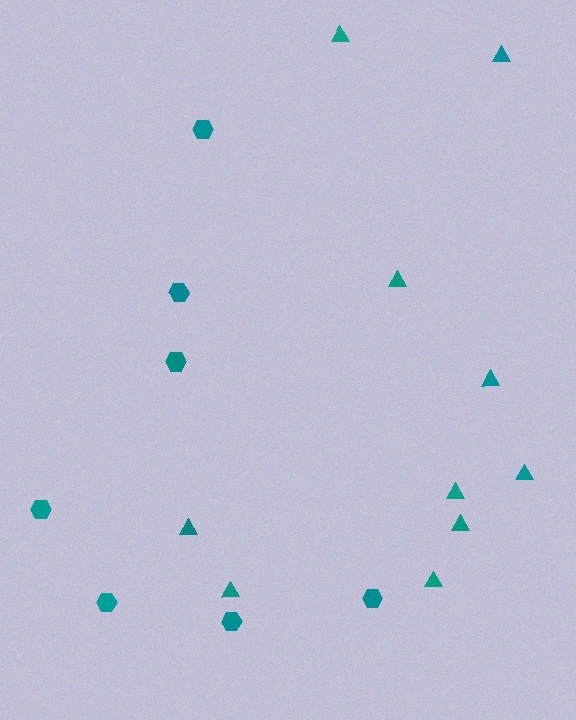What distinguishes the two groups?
There are 2 groups: one group of hexagons (7) and one group of triangles (10).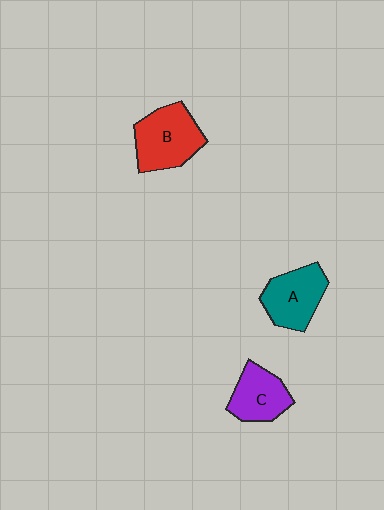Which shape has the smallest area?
Shape C (purple).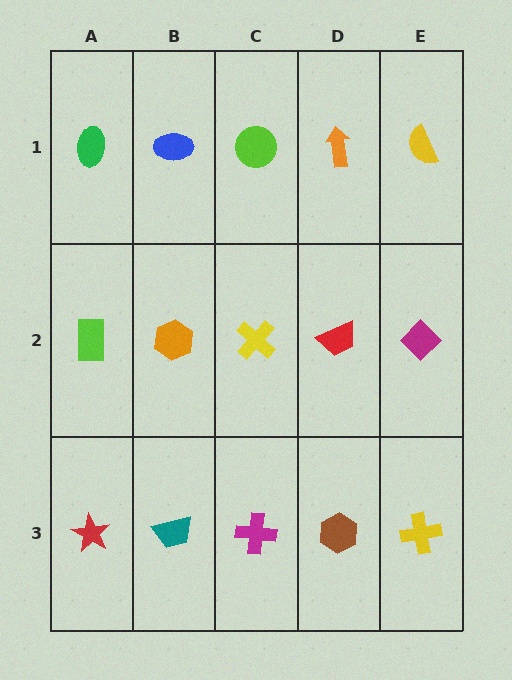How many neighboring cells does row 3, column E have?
2.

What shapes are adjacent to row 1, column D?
A red trapezoid (row 2, column D), a lime circle (row 1, column C), a yellow semicircle (row 1, column E).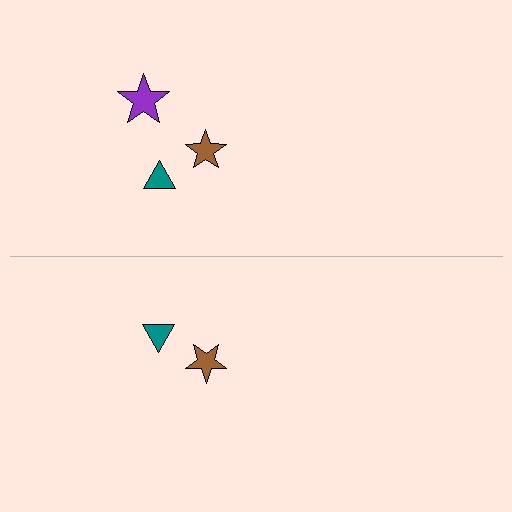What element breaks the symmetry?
A purple star is missing from the bottom side.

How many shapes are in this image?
There are 5 shapes in this image.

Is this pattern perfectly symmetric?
No, the pattern is not perfectly symmetric. A purple star is missing from the bottom side.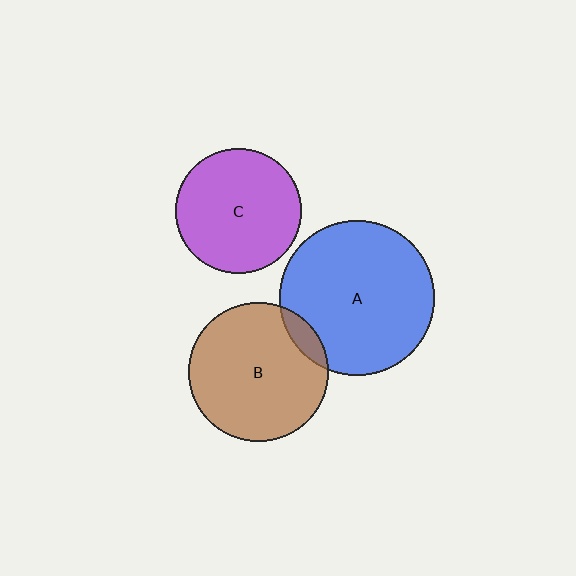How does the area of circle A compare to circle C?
Approximately 1.5 times.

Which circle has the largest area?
Circle A (blue).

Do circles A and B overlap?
Yes.